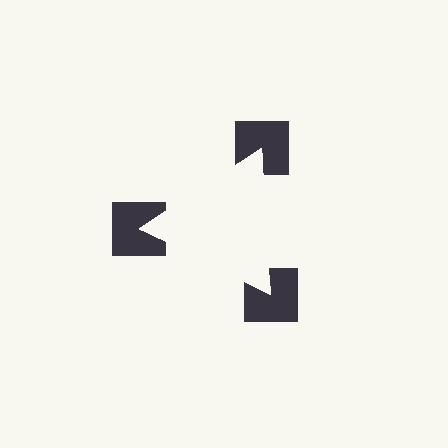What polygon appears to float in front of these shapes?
An illusory triangle — its edges are inferred from the aligned wedge cuts in the notched squares, not physically drawn.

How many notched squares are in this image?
There are 3 — one at each vertex of the illusory triangle.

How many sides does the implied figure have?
3 sides.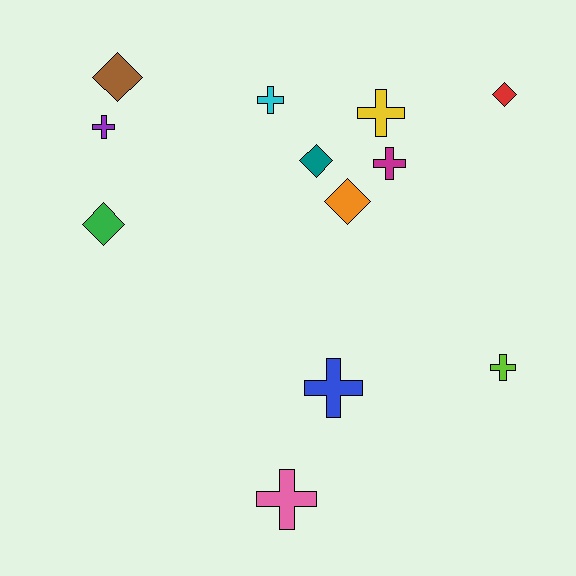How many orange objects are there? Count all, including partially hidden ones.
There is 1 orange object.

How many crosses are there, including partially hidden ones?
There are 7 crosses.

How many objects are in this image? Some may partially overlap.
There are 12 objects.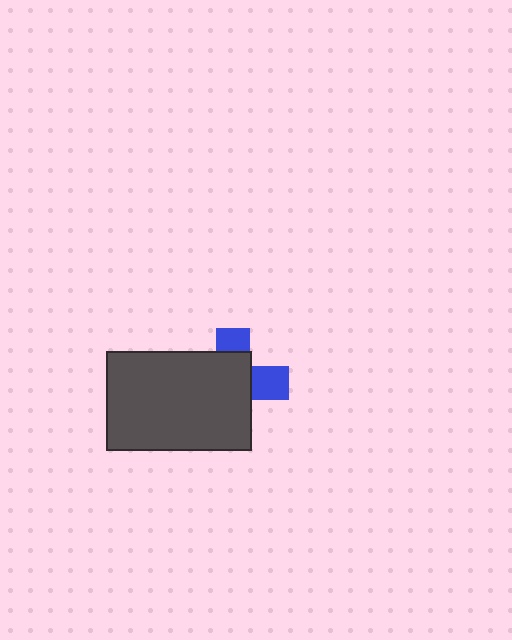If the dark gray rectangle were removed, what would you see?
You would see the complete blue cross.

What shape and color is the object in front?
The object in front is a dark gray rectangle.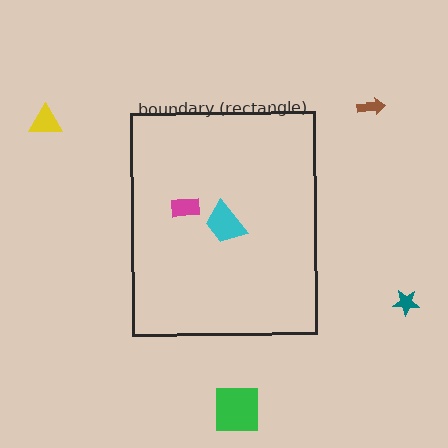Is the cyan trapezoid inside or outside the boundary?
Inside.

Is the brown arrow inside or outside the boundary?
Outside.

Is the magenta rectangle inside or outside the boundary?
Inside.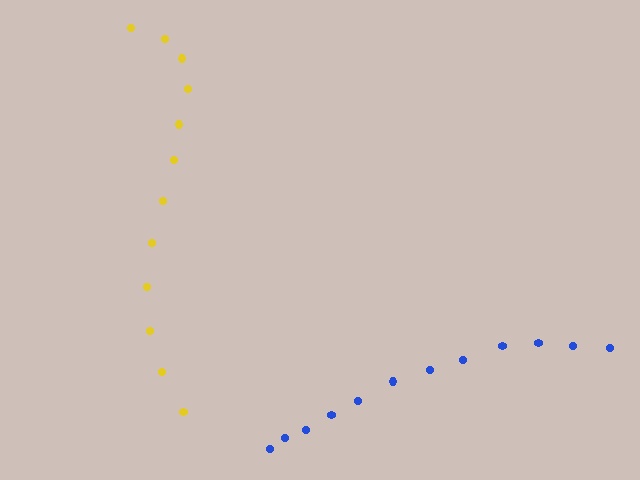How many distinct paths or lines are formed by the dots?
There are 2 distinct paths.